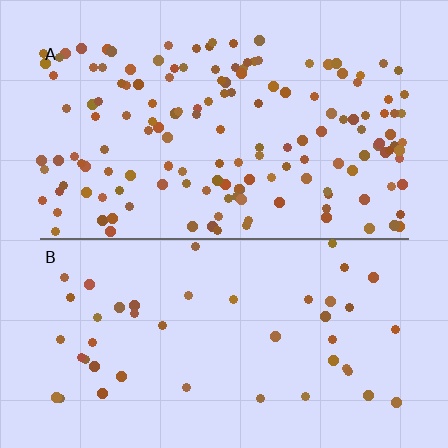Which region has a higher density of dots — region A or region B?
A (the top).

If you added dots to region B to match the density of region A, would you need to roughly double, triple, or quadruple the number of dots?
Approximately triple.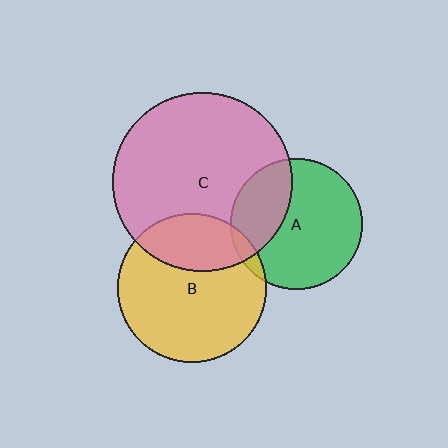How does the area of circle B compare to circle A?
Approximately 1.3 times.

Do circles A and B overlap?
Yes.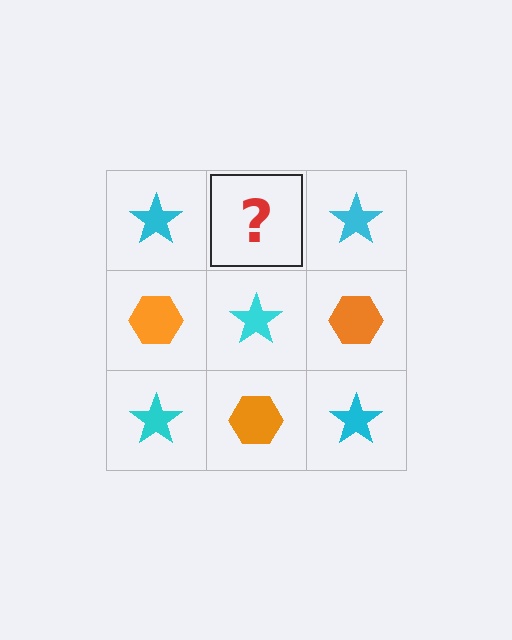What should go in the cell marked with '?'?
The missing cell should contain an orange hexagon.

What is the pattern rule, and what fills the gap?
The rule is that it alternates cyan star and orange hexagon in a checkerboard pattern. The gap should be filled with an orange hexagon.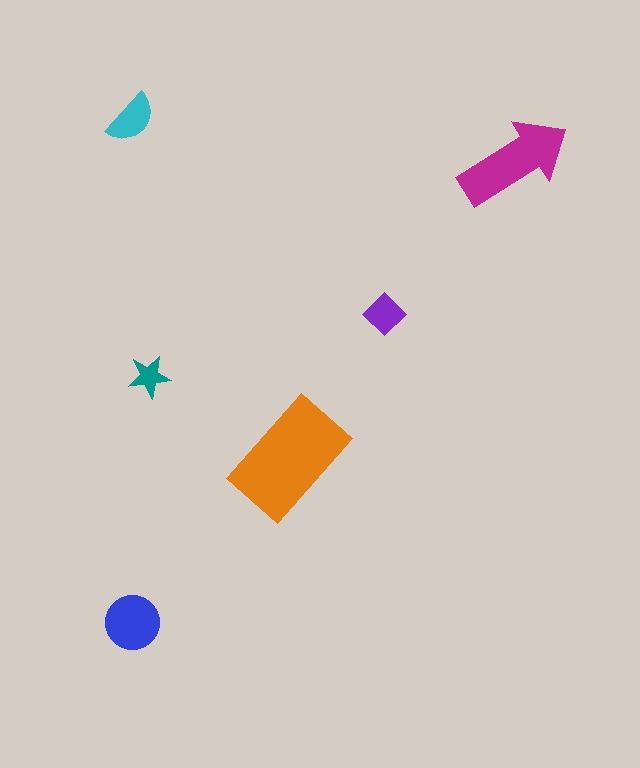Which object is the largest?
The orange rectangle.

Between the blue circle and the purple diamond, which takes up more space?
The blue circle.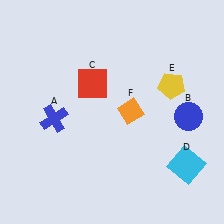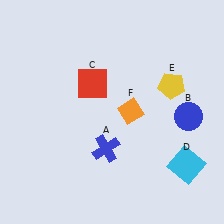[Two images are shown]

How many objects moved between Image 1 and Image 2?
1 object moved between the two images.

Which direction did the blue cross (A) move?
The blue cross (A) moved right.